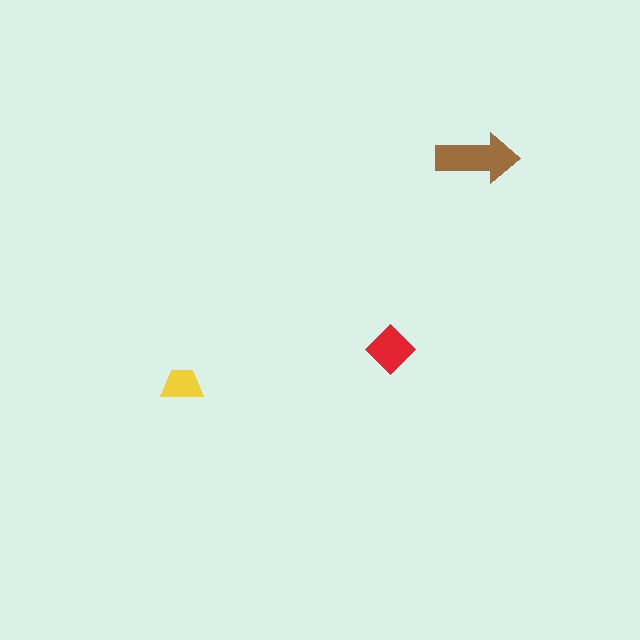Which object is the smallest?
The yellow trapezoid.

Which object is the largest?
The brown arrow.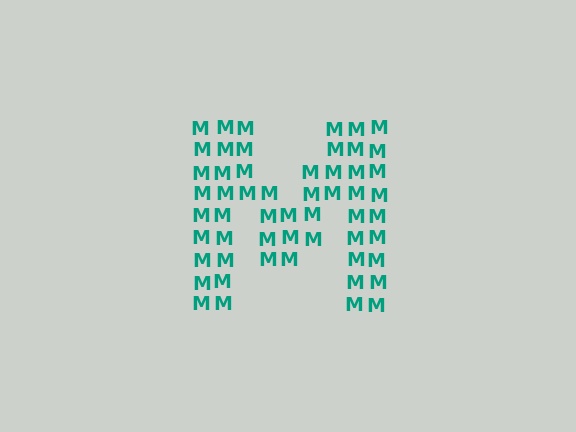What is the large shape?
The large shape is the letter M.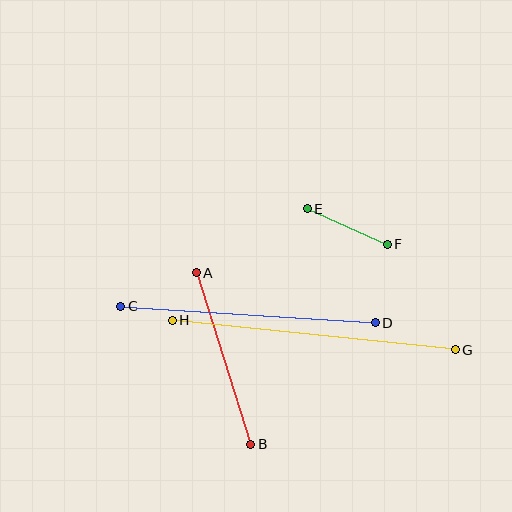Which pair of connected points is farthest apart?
Points G and H are farthest apart.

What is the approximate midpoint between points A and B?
The midpoint is at approximately (223, 359) pixels.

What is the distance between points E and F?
The distance is approximately 87 pixels.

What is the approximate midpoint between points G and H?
The midpoint is at approximately (314, 335) pixels.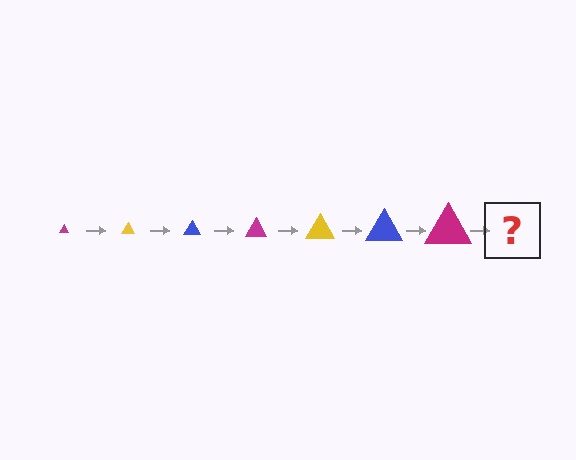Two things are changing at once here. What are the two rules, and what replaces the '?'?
The two rules are that the triangle grows larger each step and the color cycles through magenta, yellow, and blue. The '?' should be a yellow triangle, larger than the previous one.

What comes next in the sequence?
The next element should be a yellow triangle, larger than the previous one.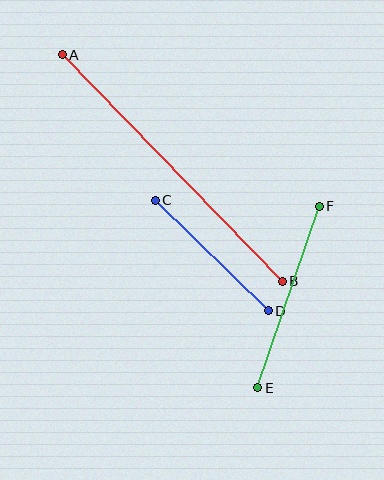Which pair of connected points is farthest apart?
Points A and B are farthest apart.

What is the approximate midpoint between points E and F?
The midpoint is at approximately (288, 297) pixels.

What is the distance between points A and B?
The distance is approximately 316 pixels.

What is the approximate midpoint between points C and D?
The midpoint is at approximately (212, 256) pixels.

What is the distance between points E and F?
The distance is approximately 192 pixels.